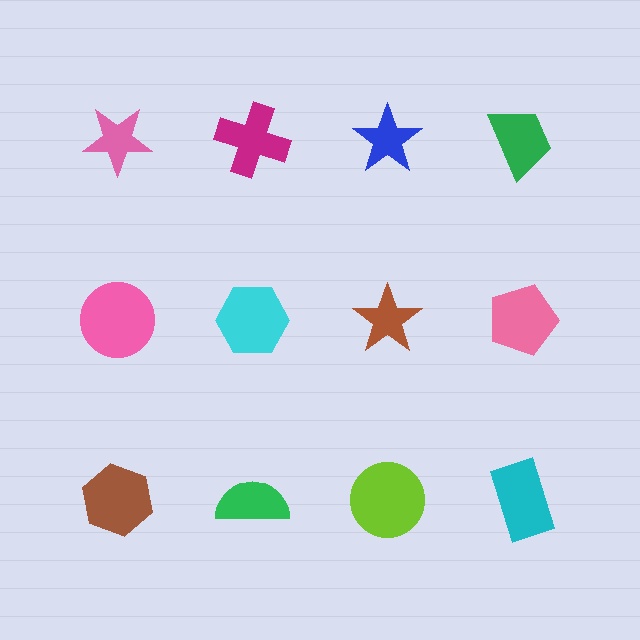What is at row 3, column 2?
A green semicircle.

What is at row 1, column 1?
A pink star.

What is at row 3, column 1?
A brown hexagon.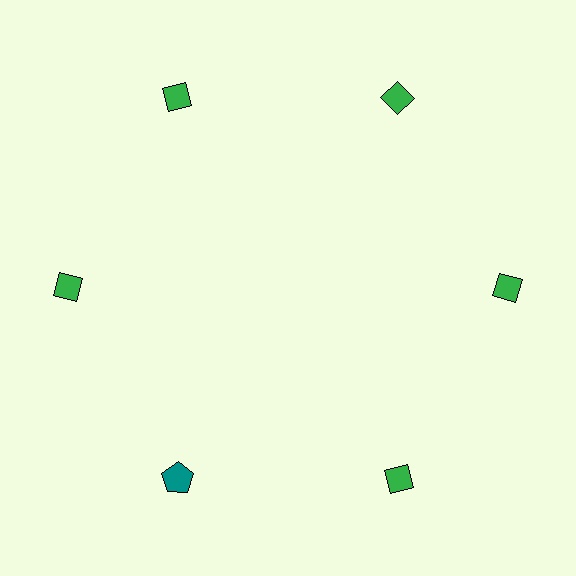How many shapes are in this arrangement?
There are 6 shapes arranged in a ring pattern.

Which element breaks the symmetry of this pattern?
The teal pentagon at roughly the 7 o'clock position breaks the symmetry. All other shapes are green diamonds.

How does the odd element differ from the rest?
It differs in both color (teal instead of green) and shape (pentagon instead of diamond).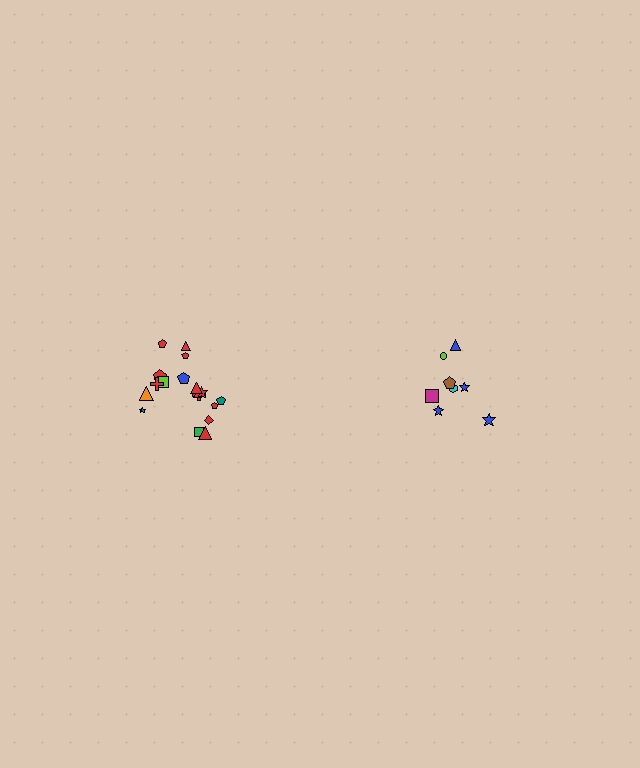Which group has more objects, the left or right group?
The left group.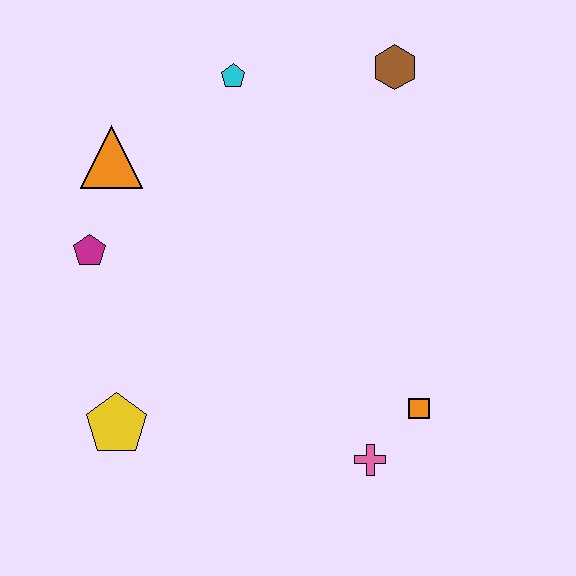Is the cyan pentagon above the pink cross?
Yes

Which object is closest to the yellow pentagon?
The magenta pentagon is closest to the yellow pentagon.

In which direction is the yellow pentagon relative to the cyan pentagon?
The yellow pentagon is below the cyan pentagon.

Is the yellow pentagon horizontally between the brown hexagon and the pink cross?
No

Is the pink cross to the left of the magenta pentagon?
No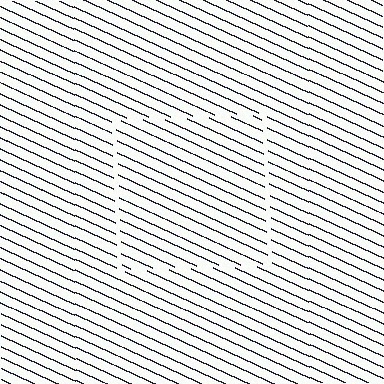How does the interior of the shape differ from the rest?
The interior of the shape contains the same grating, shifted by half a period — the contour is defined by the phase discontinuity where line-ends from the inner and outer gratings abut.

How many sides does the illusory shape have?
4 sides — the line-ends trace a square.